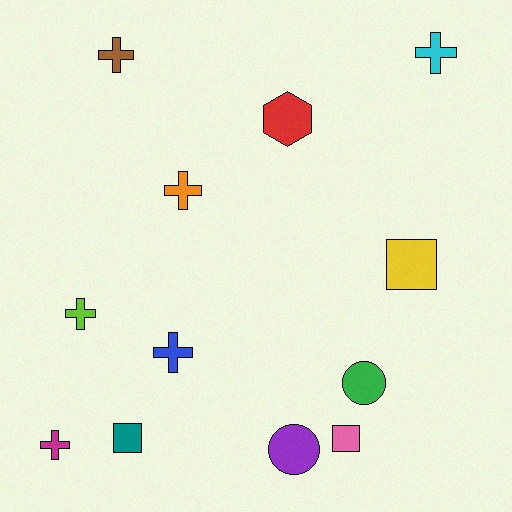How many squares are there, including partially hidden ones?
There are 3 squares.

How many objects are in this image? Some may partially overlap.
There are 12 objects.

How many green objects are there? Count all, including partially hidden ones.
There is 1 green object.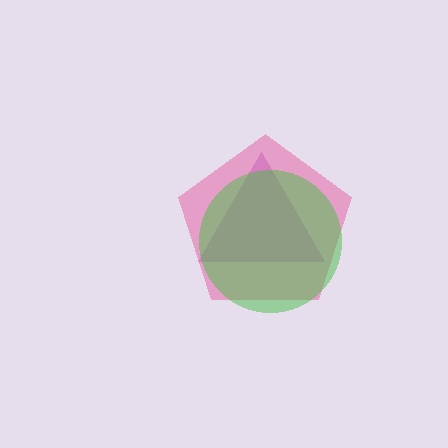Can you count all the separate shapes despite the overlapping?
Yes, there are 3 separate shapes.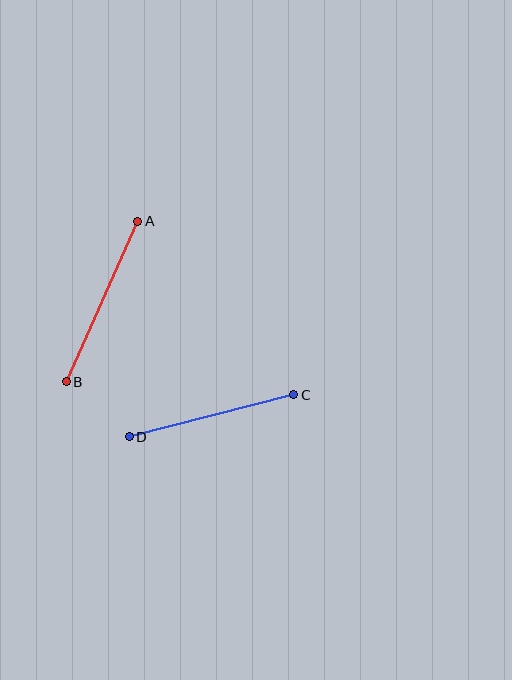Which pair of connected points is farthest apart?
Points A and B are farthest apart.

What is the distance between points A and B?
The distance is approximately 176 pixels.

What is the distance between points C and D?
The distance is approximately 170 pixels.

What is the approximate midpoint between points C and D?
The midpoint is at approximately (211, 416) pixels.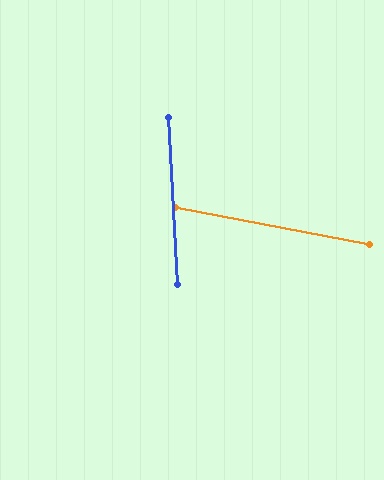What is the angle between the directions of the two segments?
Approximately 76 degrees.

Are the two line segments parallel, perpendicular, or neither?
Neither parallel nor perpendicular — they differ by about 76°.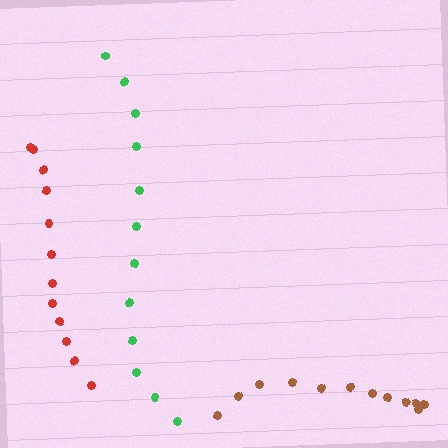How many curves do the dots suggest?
There are 3 distinct paths.